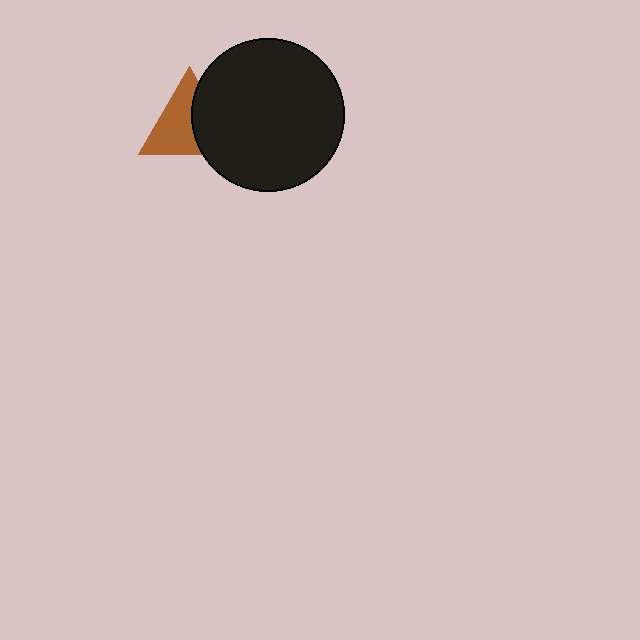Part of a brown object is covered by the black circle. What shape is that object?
It is a triangle.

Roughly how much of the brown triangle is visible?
About half of it is visible (roughly 60%).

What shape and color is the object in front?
The object in front is a black circle.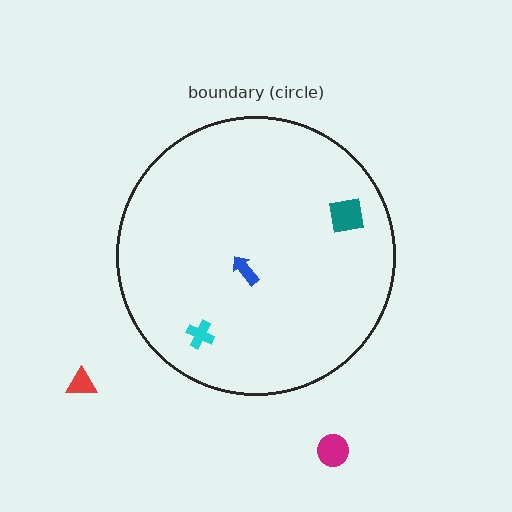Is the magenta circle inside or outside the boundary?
Outside.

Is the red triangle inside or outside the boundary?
Outside.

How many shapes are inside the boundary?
3 inside, 2 outside.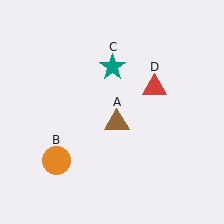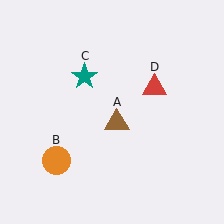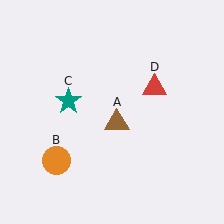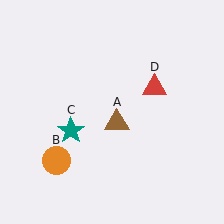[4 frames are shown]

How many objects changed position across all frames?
1 object changed position: teal star (object C).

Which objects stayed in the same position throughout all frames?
Brown triangle (object A) and orange circle (object B) and red triangle (object D) remained stationary.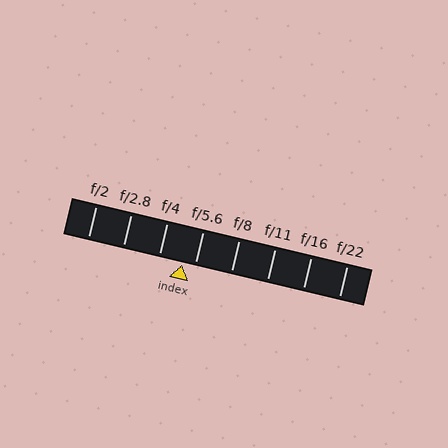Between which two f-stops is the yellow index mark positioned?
The index mark is between f/4 and f/5.6.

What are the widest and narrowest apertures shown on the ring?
The widest aperture shown is f/2 and the narrowest is f/22.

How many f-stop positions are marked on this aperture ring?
There are 8 f-stop positions marked.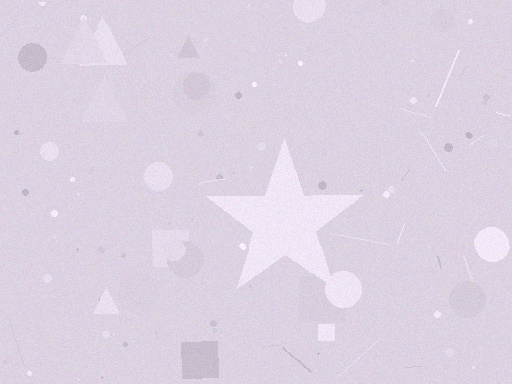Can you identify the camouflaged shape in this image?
The camouflaged shape is a star.